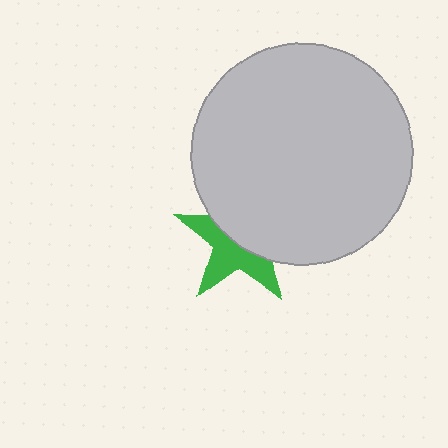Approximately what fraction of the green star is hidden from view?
Roughly 51% of the green star is hidden behind the light gray circle.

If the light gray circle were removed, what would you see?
You would see the complete green star.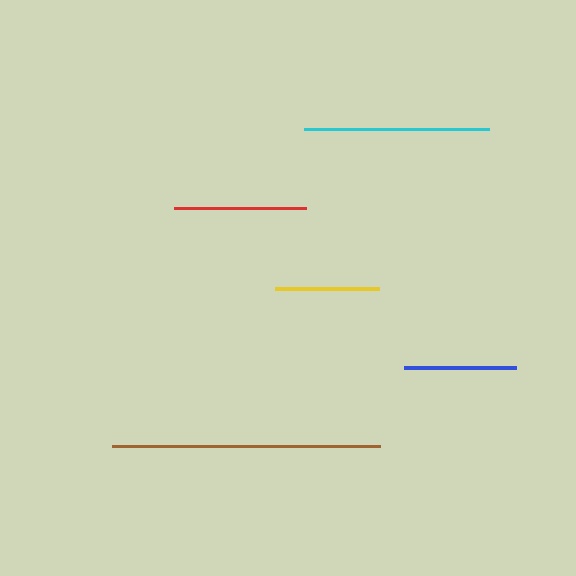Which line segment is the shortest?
The yellow line is the shortest at approximately 104 pixels.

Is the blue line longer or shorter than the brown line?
The brown line is longer than the blue line.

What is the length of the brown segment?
The brown segment is approximately 268 pixels long.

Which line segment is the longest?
The brown line is the longest at approximately 268 pixels.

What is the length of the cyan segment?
The cyan segment is approximately 185 pixels long.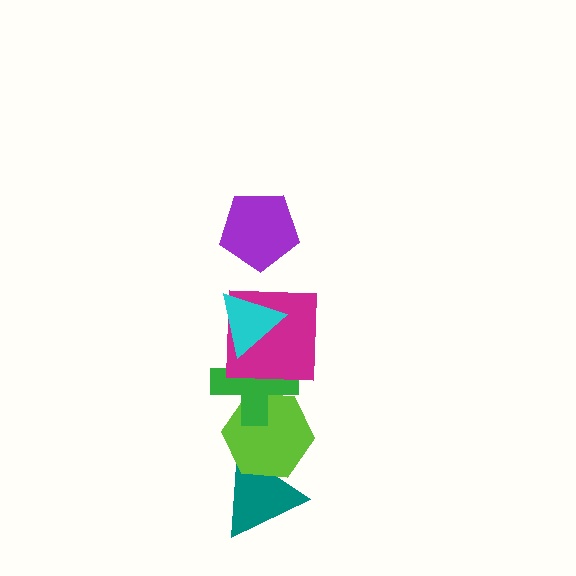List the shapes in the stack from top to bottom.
From top to bottom: the purple pentagon, the cyan triangle, the magenta square, the green cross, the lime hexagon, the teal triangle.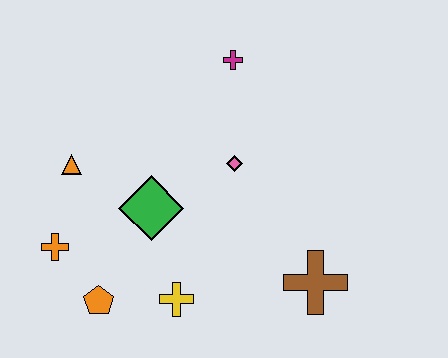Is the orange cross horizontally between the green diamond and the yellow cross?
No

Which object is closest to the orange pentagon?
The orange cross is closest to the orange pentagon.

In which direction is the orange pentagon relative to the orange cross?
The orange pentagon is below the orange cross.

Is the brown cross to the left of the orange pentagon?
No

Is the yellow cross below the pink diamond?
Yes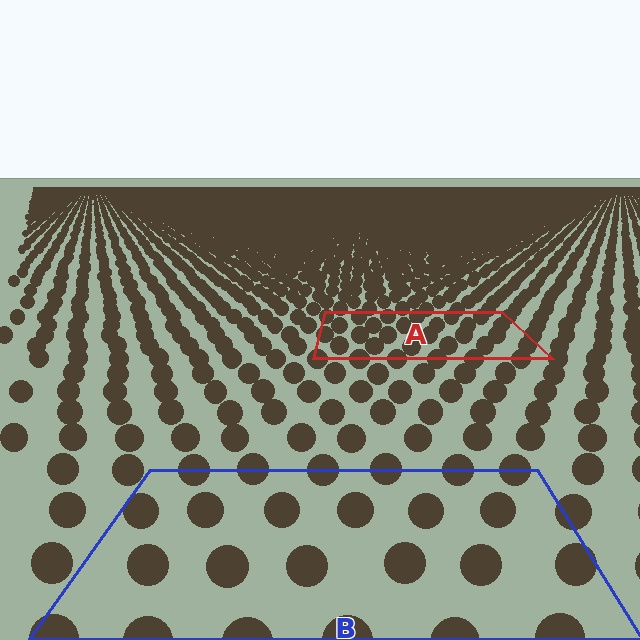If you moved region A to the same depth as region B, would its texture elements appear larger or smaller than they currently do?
They would appear larger. At a closer depth, the same texture elements are projected at a bigger on-screen size.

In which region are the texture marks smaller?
The texture marks are smaller in region A, because it is farther away.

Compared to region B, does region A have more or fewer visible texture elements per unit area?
Region A has more texture elements per unit area — they are packed more densely because it is farther away.